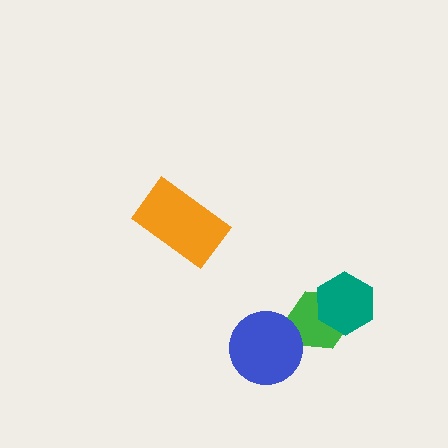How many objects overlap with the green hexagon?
2 objects overlap with the green hexagon.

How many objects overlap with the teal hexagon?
1 object overlaps with the teal hexagon.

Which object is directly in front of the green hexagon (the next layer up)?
The teal hexagon is directly in front of the green hexagon.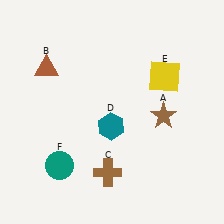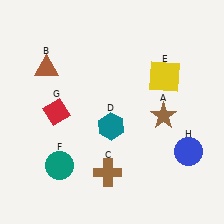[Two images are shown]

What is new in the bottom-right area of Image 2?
A blue circle (H) was added in the bottom-right area of Image 2.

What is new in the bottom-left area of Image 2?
A red diamond (G) was added in the bottom-left area of Image 2.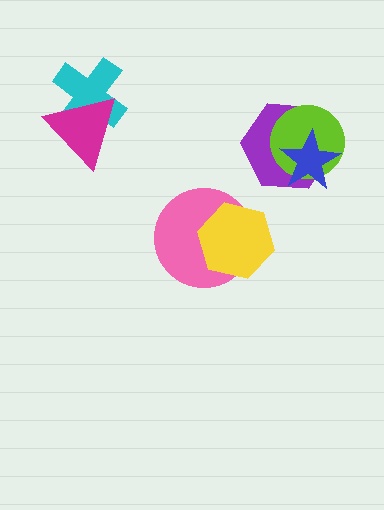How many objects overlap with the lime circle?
2 objects overlap with the lime circle.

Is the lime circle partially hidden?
Yes, it is partially covered by another shape.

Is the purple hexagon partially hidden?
Yes, it is partially covered by another shape.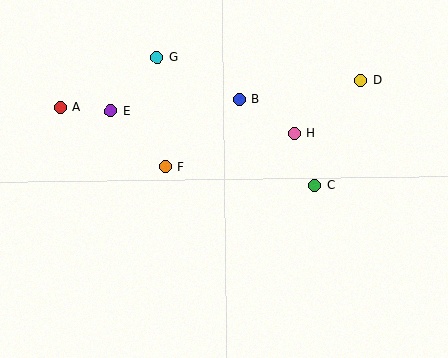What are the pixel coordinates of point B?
Point B is at (239, 99).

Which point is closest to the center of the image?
Point F at (165, 167) is closest to the center.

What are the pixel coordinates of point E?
Point E is at (111, 111).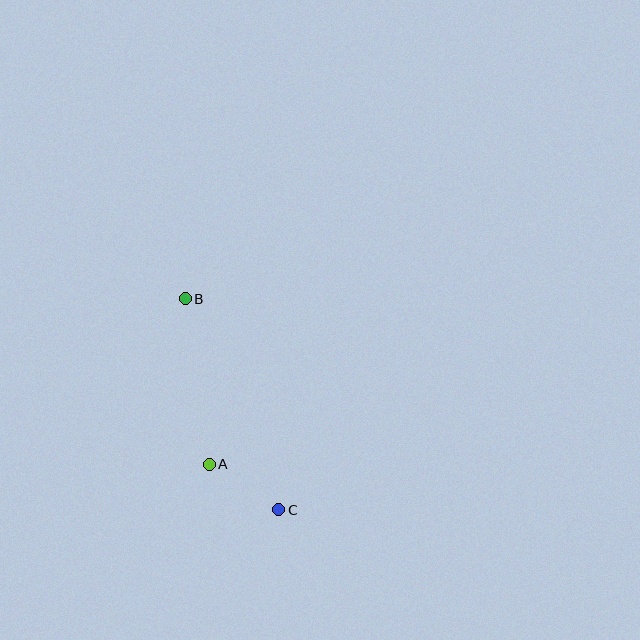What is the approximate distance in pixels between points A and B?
The distance between A and B is approximately 167 pixels.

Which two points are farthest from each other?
Points B and C are farthest from each other.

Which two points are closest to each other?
Points A and C are closest to each other.